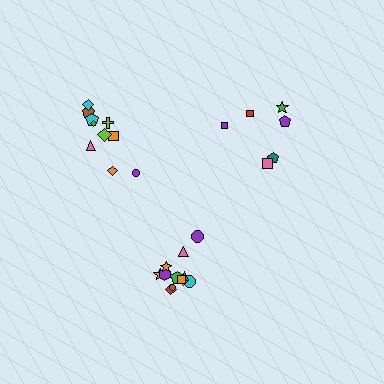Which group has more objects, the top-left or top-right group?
The top-left group.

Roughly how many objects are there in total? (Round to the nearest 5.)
Roughly 30 objects in total.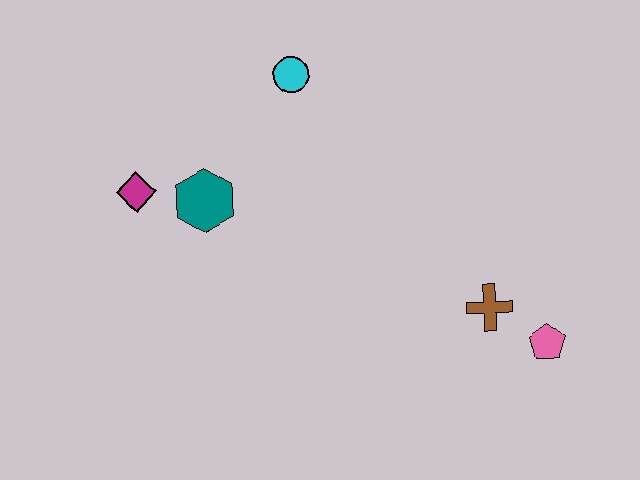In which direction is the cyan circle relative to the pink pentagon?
The cyan circle is above the pink pentagon.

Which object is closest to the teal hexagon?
The magenta diamond is closest to the teal hexagon.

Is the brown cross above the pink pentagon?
Yes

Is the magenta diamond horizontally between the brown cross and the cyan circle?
No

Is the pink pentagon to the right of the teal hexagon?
Yes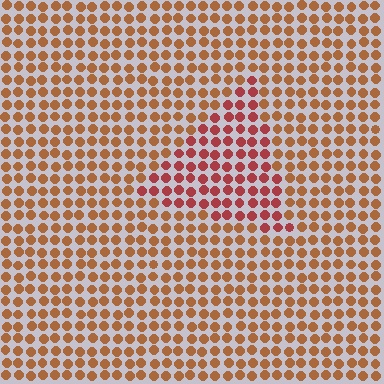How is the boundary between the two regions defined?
The boundary is defined purely by a slight shift in hue (about 30 degrees). Spacing, size, and orientation are identical on both sides.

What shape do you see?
I see a triangle.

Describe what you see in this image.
The image is filled with small brown elements in a uniform arrangement. A triangle-shaped region is visible where the elements are tinted to a slightly different hue, forming a subtle color boundary.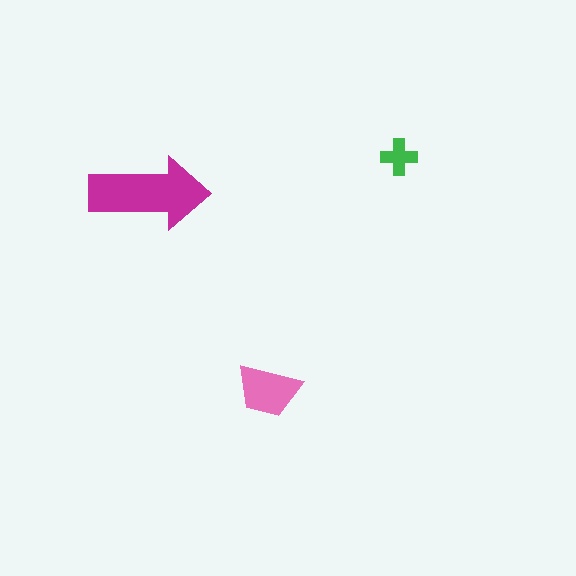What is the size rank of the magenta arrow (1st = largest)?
1st.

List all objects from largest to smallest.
The magenta arrow, the pink trapezoid, the green cross.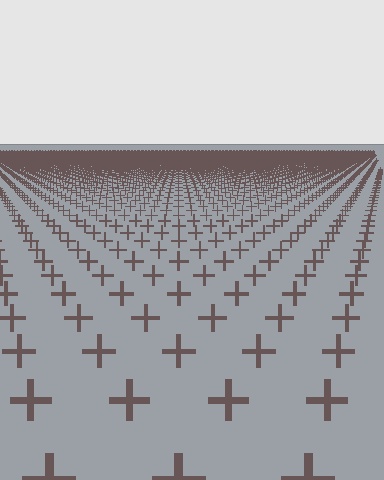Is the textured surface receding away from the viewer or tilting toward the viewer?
The surface is receding away from the viewer. Texture elements get smaller and denser toward the top.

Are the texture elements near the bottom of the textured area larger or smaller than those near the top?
Larger. Near the bottom, elements are closer to the viewer and appear at a bigger on-screen size.